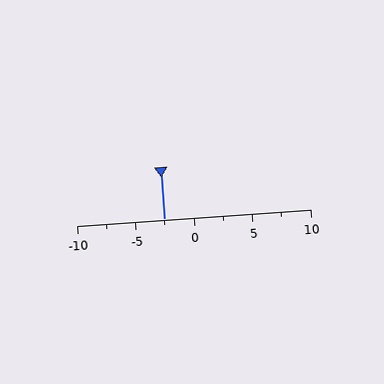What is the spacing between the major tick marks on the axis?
The major ticks are spaced 5 apart.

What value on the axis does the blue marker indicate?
The marker indicates approximately -2.5.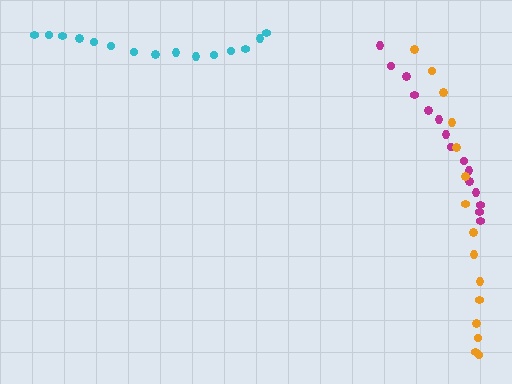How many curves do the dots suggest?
There are 3 distinct paths.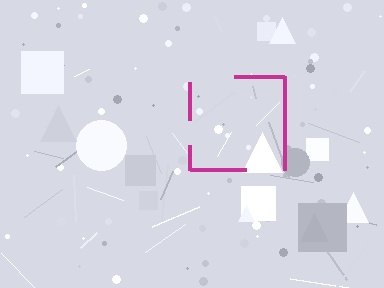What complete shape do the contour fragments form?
The contour fragments form a square.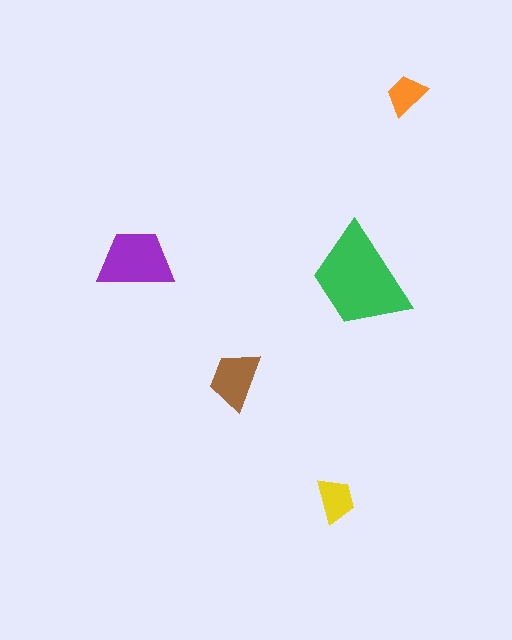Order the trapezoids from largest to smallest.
the green one, the purple one, the brown one, the yellow one, the orange one.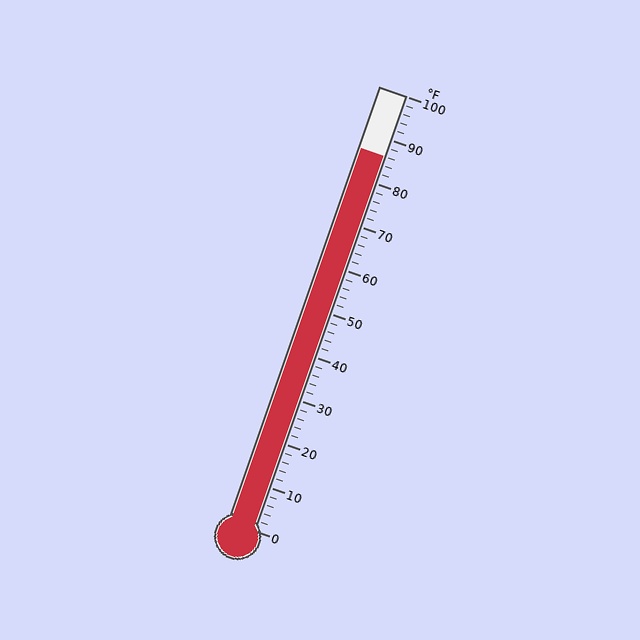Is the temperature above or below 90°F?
The temperature is below 90°F.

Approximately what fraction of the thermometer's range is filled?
The thermometer is filled to approximately 85% of its range.